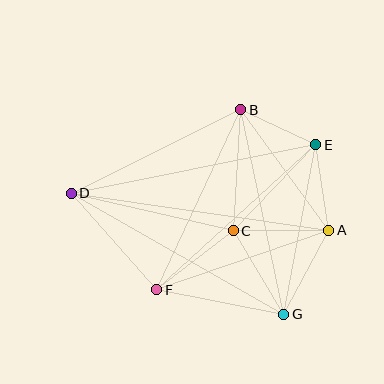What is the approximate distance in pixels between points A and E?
The distance between A and E is approximately 87 pixels.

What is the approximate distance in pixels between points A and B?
The distance between A and B is approximately 149 pixels.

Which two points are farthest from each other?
Points A and D are farthest from each other.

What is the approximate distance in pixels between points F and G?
The distance between F and G is approximately 129 pixels.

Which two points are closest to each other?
Points B and E are closest to each other.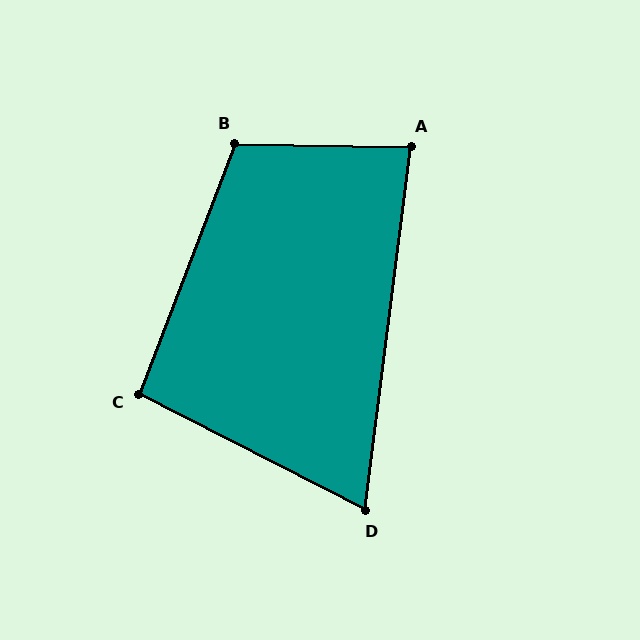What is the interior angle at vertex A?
Approximately 84 degrees (acute).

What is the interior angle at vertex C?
Approximately 96 degrees (obtuse).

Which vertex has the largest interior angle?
B, at approximately 110 degrees.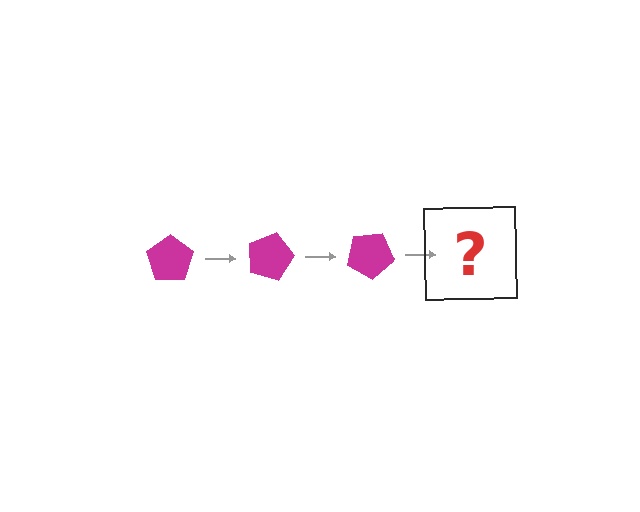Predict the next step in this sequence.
The next step is a magenta pentagon rotated 45 degrees.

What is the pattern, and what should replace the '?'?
The pattern is that the pentagon rotates 15 degrees each step. The '?' should be a magenta pentagon rotated 45 degrees.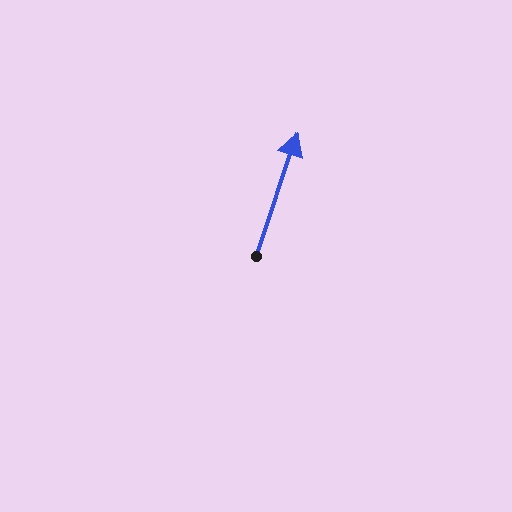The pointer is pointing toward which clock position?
Roughly 1 o'clock.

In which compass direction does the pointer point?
North.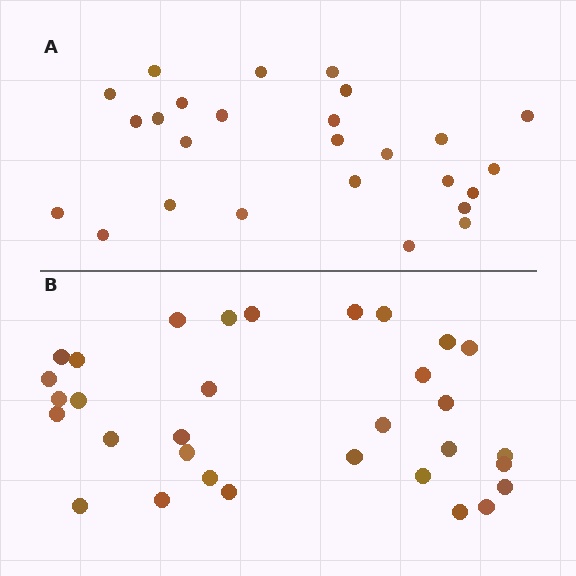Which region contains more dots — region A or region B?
Region B (the bottom region) has more dots.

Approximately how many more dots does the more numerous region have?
Region B has about 6 more dots than region A.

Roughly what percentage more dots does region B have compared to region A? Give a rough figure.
About 25% more.